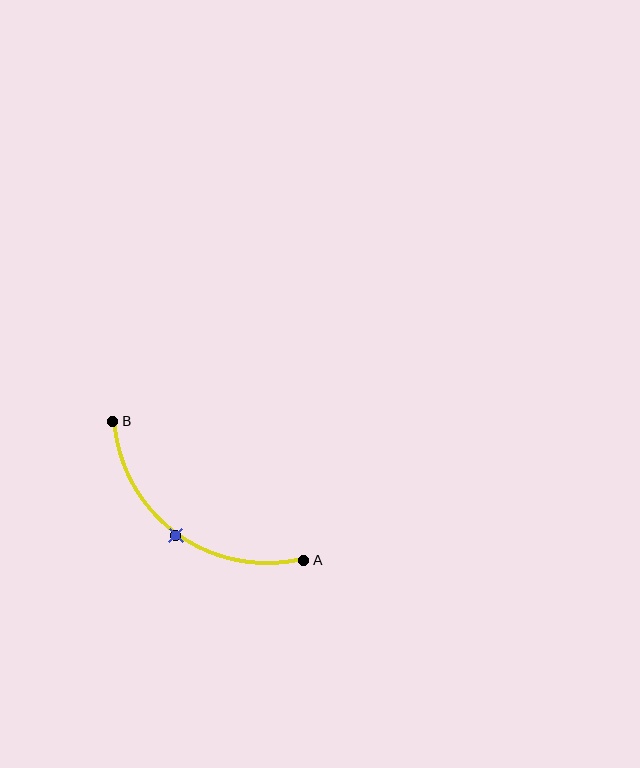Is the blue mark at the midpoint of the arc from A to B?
Yes. The blue mark lies on the arc at equal arc-length from both A and B — it is the arc midpoint.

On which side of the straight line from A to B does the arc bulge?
The arc bulges below and to the left of the straight line connecting A and B.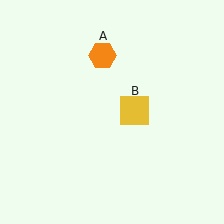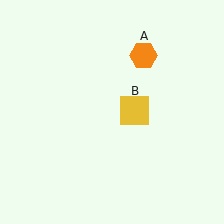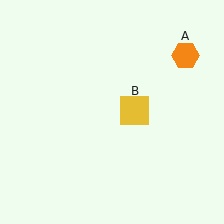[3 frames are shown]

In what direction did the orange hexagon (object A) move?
The orange hexagon (object A) moved right.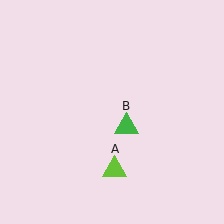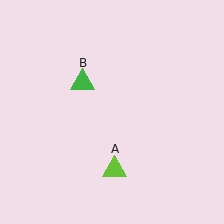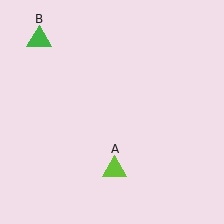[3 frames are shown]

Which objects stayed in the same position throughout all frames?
Lime triangle (object A) remained stationary.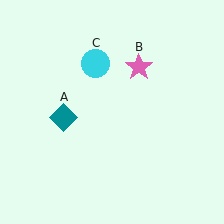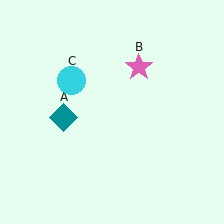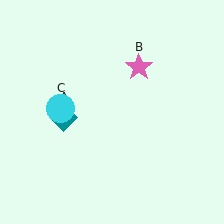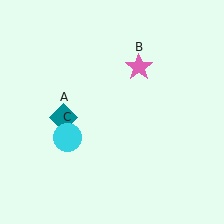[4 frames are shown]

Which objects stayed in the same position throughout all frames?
Teal diamond (object A) and pink star (object B) remained stationary.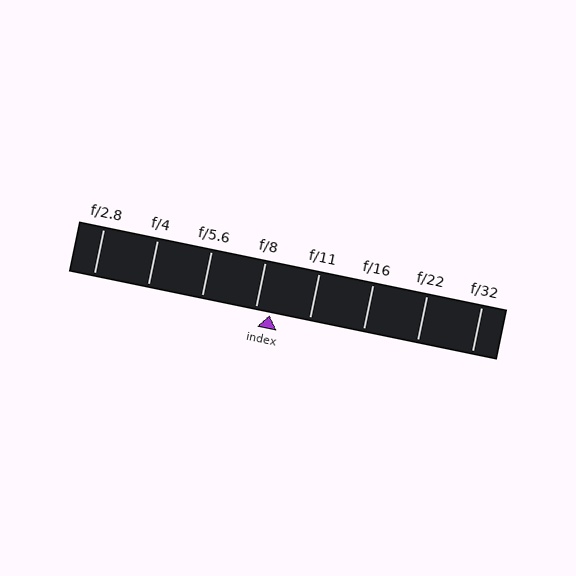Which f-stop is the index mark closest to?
The index mark is closest to f/8.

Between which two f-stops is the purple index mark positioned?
The index mark is between f/8 and f/11.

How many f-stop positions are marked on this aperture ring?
There are 8 f-stop positions marked.